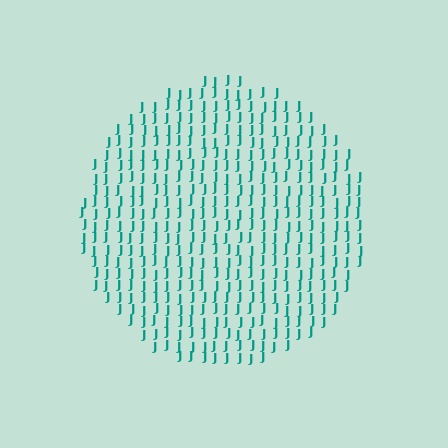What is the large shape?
The large shape is a circle.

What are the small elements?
The small elements are letter J's.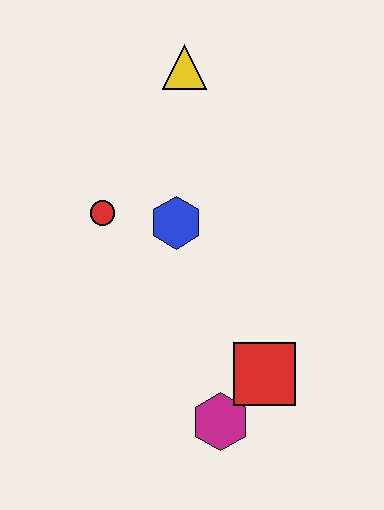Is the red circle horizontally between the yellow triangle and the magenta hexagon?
No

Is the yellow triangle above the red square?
Yes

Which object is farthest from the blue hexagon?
The magenta hexagon is farthest from the blue hexagon.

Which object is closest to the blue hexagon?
The red circle is closest to the blue hexagon.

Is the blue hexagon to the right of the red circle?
Yes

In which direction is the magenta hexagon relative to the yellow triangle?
The magenta hexagon is below the yellow triangle.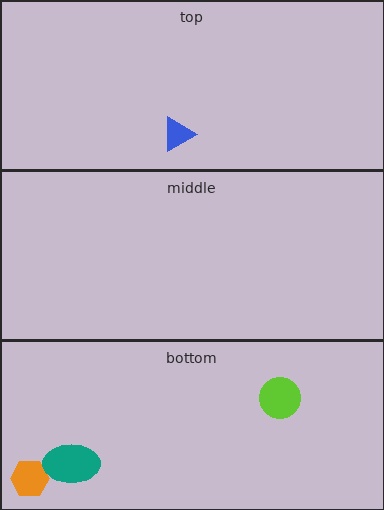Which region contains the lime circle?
The bottom region.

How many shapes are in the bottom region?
3.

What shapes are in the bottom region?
The lime circle, the orange hexagon, the teal ellipse.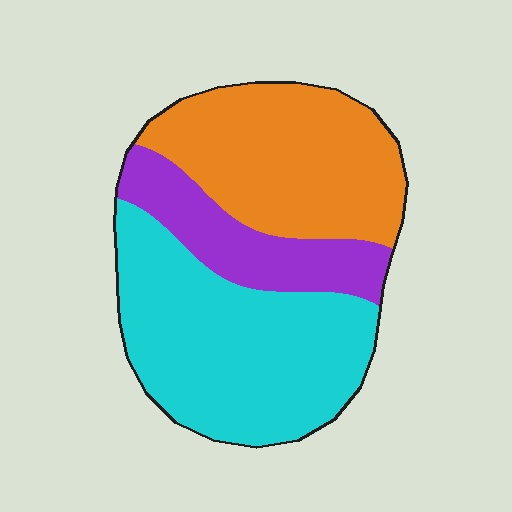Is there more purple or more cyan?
Cyan.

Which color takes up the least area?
Purple, at roughly 20%.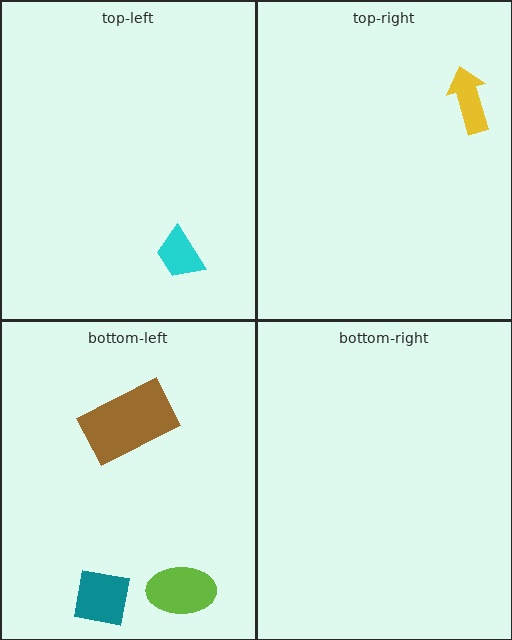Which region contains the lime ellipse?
The bottom-left region.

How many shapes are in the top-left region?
1.